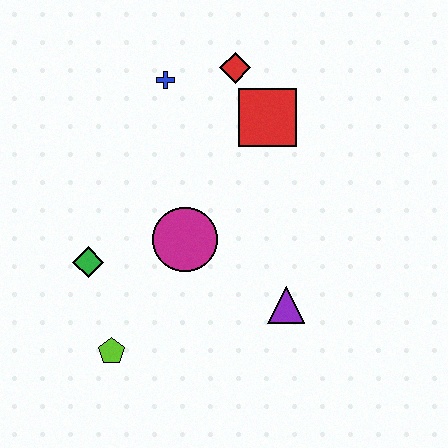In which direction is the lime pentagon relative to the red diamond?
The lime pentagon is below the red diamond.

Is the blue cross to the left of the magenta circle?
Yes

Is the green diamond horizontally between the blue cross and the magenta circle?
No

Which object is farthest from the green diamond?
The red diamond is farthest from the green diamond.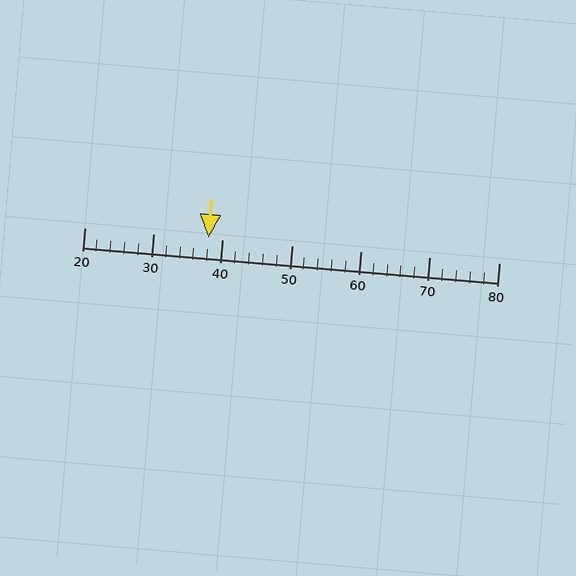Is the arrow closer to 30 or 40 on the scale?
The arrow is closer to 40.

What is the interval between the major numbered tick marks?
The major tick marks are spaced 10 units apart.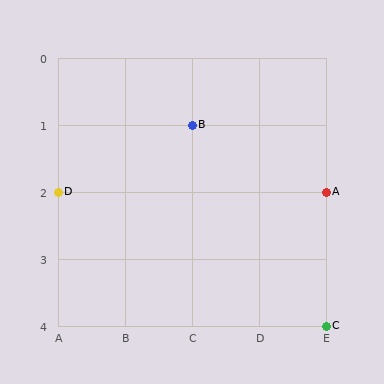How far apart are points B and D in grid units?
Points B and D are 2 columns and 1 row apart (about 2.2 grid units diagonally).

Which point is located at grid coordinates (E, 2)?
Point A is at (E, 2).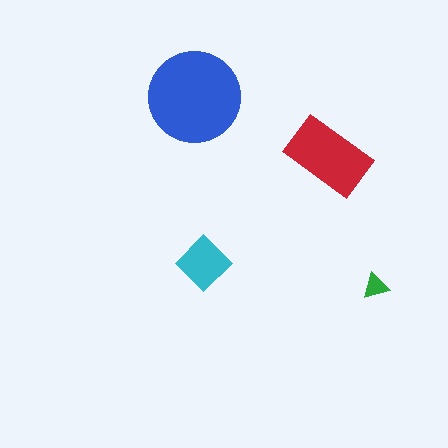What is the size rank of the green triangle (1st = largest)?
4th.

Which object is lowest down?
The green triangle is bottommost.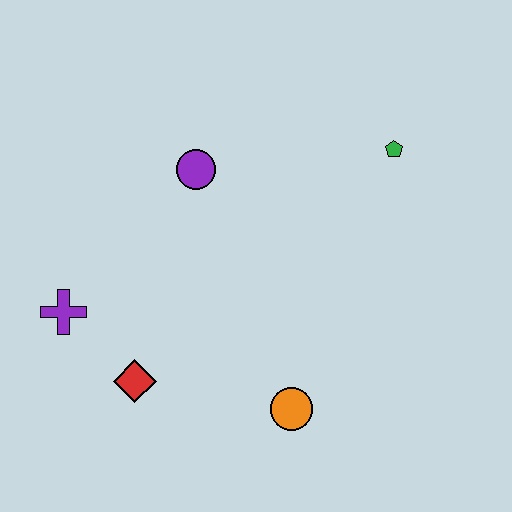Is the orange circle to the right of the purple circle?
Yes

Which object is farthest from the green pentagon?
The purple cross is farthest from the green pentagon.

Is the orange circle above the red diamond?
No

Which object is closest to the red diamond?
The purple cross is closest to the red diamond.